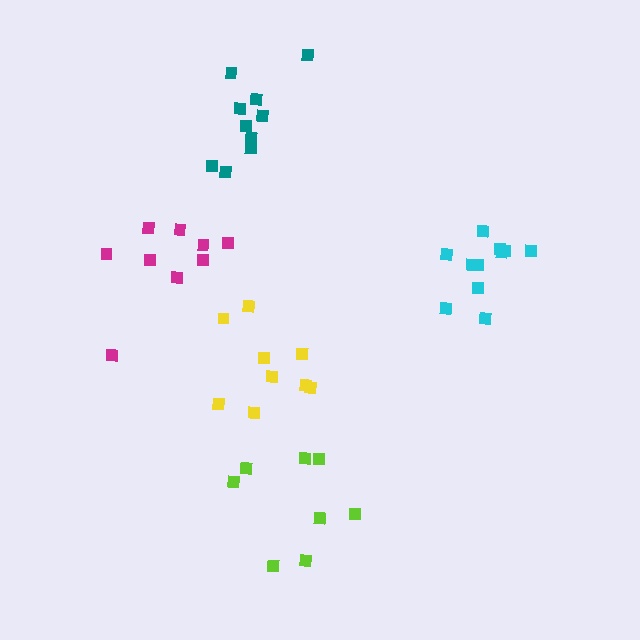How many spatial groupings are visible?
There are 5 spatial groupings.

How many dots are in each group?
Group 1: 9 dots, Group 2: 11 dots, Group 3: 10 dots, Group 4: 9 dots, Group 5: 8 dots (47 total).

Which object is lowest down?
The lime cluster is bottommost.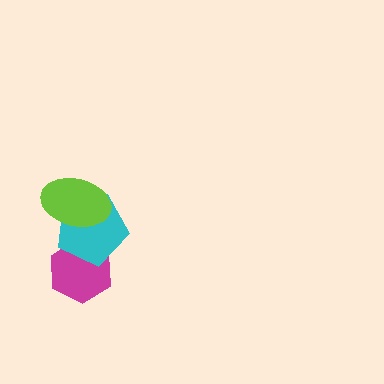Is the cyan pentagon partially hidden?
Yes, it is partially covered by another shape.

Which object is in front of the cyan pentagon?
The lime ellipse is in front of the cyan pentagon.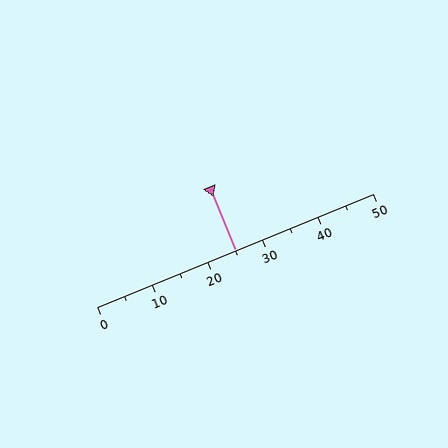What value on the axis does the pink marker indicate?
The marker indicates approximately 25.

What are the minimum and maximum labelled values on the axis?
The axis runs from 0 to 50.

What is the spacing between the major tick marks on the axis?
The major ticks are spaced 10 apart.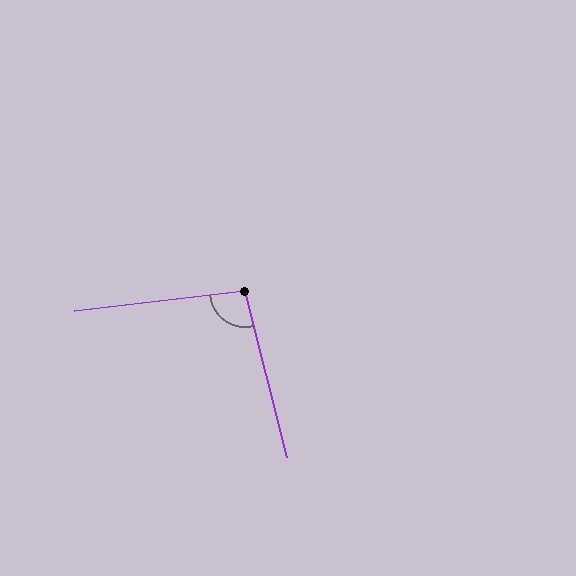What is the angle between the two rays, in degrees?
Approximately 98 degrees.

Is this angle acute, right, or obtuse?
It is obtuse.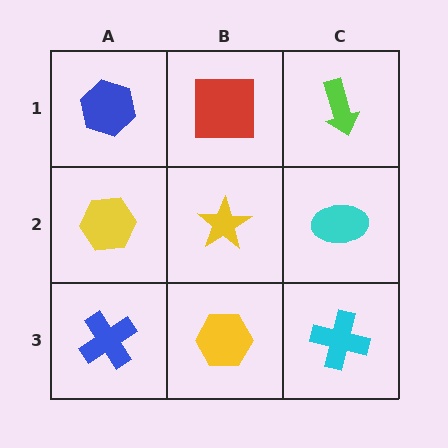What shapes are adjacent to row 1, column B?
A yellow star (row 2, column B), a blue hexagon (row 1, column A), a lime arrow (row 1, column C).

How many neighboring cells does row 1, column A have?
2.